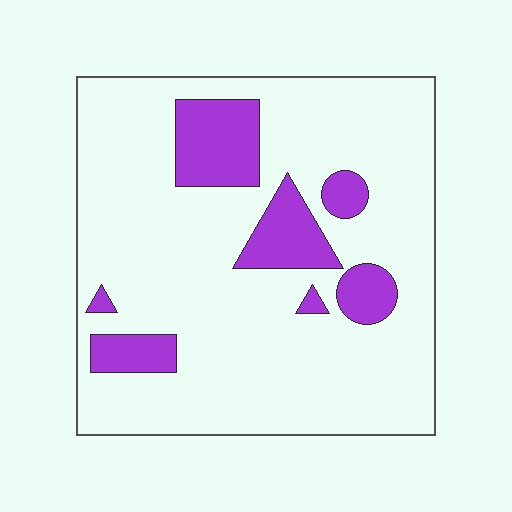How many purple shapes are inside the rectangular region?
7.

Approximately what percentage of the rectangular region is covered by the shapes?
Approximately 15%.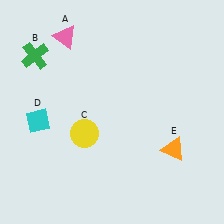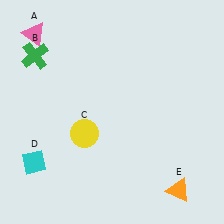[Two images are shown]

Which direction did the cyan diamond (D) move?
The cyan diamond (D) moved down.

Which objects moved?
The objects that moved are: the pink triangle (A), the cyan diamond (D), the orange triangle (E).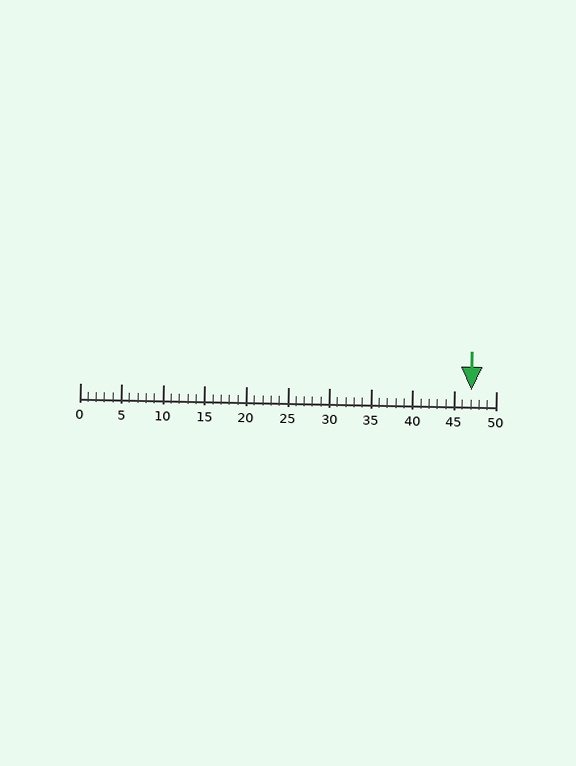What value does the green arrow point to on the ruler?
The green arrow points to approximately 47.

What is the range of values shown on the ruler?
The ruler shows values from 0 to 50.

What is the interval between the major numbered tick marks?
The major tick marks are spaced 5 units apart.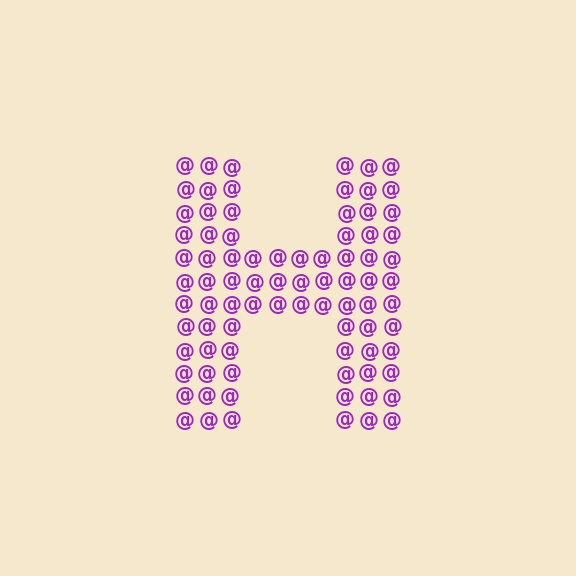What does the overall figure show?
The overall figure shows the letter H.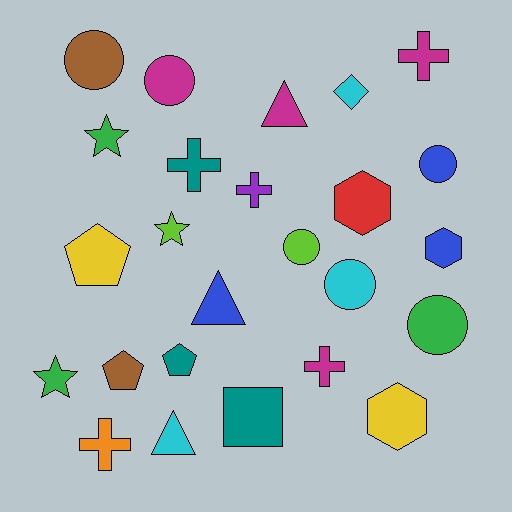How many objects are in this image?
There are 25 objects.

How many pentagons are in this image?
There are 3 pentagons.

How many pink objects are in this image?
There are no pink objects.